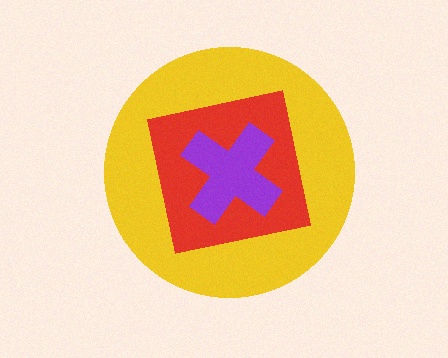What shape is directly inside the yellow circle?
The red square.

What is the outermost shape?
The yellow circle.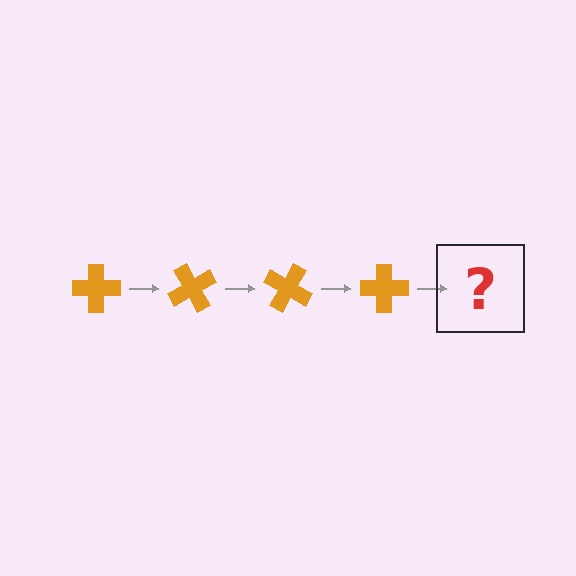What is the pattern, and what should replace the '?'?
The pattern is that the cross rotates 60 degrees each step. The '?' should be an orange cross rotated 240 degrees.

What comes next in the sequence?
The next element should be an orange cross rotated 240 degrees.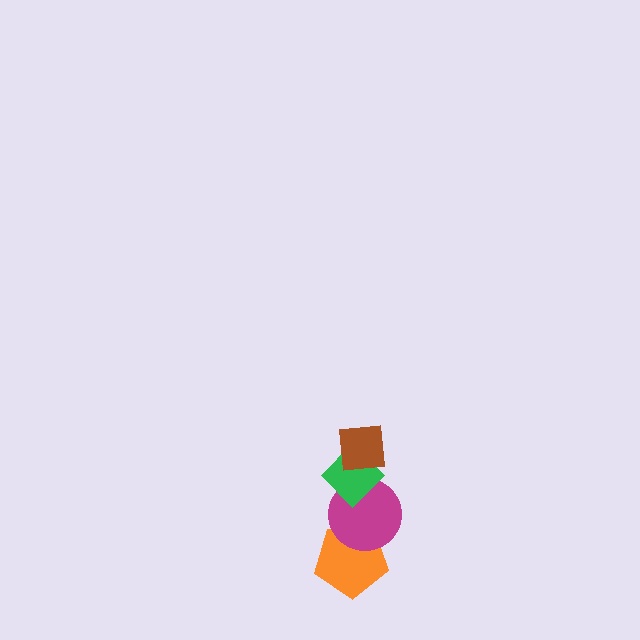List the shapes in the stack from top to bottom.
From top to bottom: the brown square, the green diamond, the magenta circle, the orange pentagon.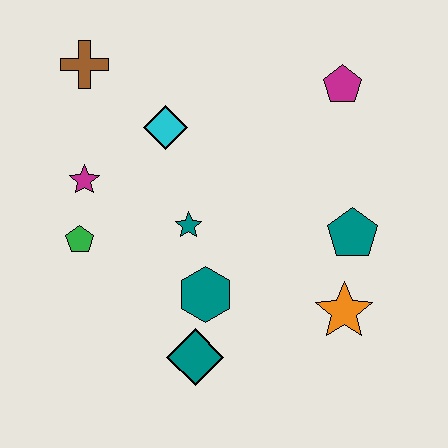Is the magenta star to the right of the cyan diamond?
No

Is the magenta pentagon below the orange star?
No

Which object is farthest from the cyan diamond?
The orange star is farthest from the cyan diamond.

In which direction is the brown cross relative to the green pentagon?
The brown cross is above the green pentagon.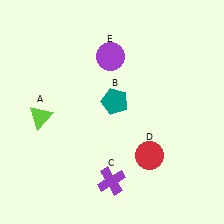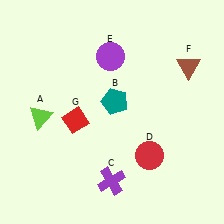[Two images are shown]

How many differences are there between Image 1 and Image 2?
There are 2 differences between the two images.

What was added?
A brown triangle (F), a red diamond (G) were added in Image 2.